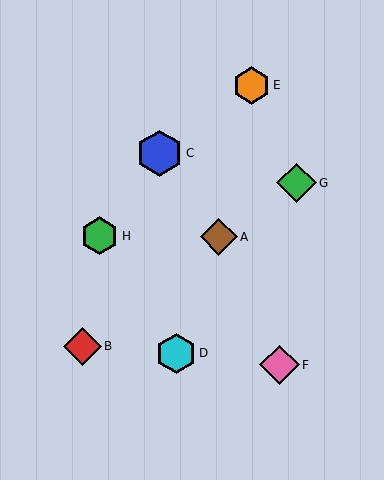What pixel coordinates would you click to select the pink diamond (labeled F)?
Click at (280, 365) to select the pink diamond F.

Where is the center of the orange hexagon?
The center of the orange hexagon is at (251, 85).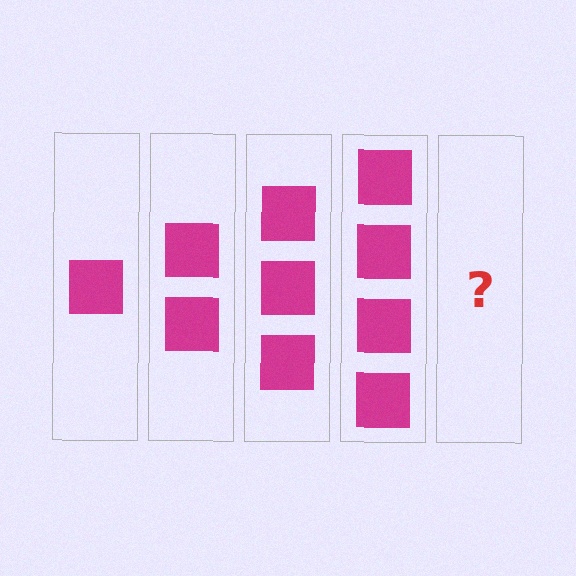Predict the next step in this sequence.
The next step is 5 squares.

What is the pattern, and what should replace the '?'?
The pattern is that each step adds one more square. The '?' should be 5 squares.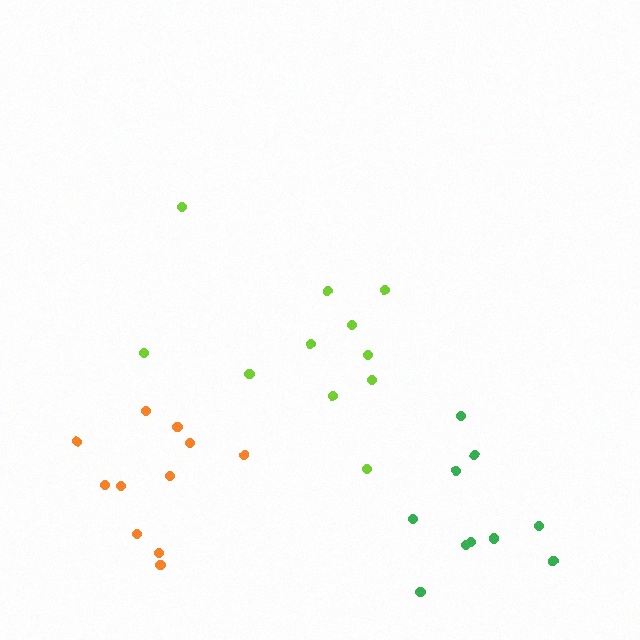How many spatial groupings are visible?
There are 3 spatial groupings.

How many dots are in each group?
Group 1: 11 dots, Group 2: 11 dots, Group 3: 10 dots (32 total).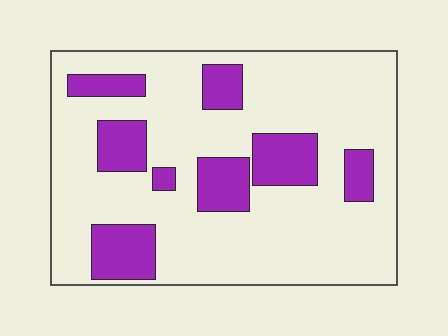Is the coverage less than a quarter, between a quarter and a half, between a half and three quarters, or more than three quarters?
Less than a quarter.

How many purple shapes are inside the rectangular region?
8.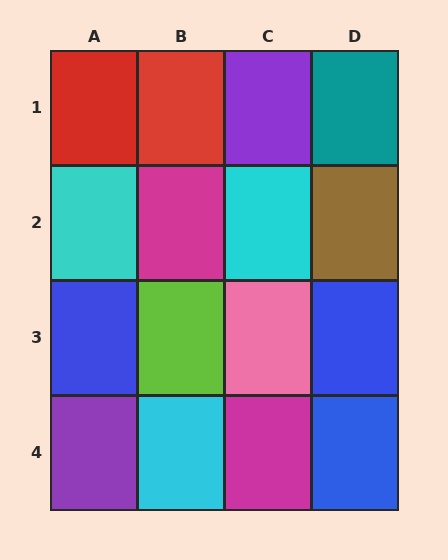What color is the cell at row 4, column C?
Magenta.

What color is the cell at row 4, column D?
Blue.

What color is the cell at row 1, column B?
Red.